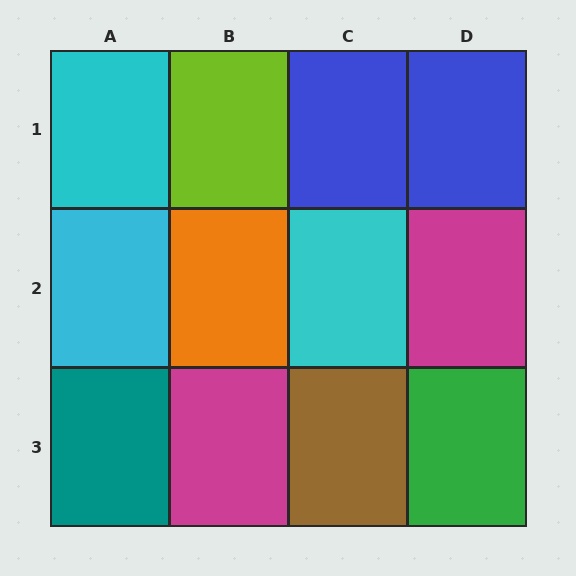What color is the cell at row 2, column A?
Cyan.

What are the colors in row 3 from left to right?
Teal, magenta, brown, green.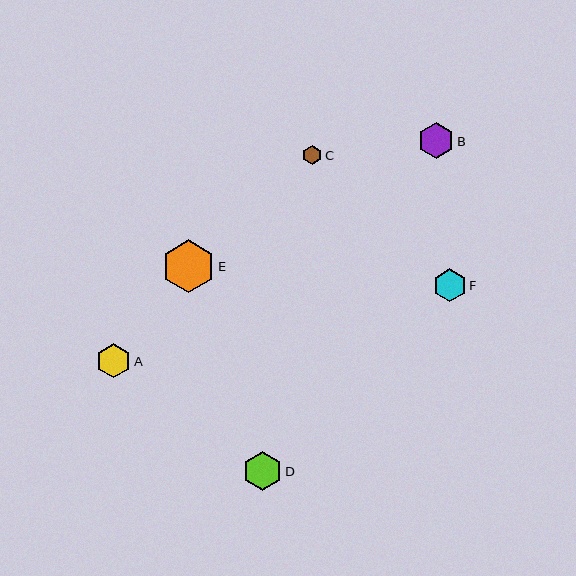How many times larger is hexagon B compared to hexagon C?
Hexagon B is approximately 1.9 times the size of hexagon C.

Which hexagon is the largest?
Hexagon E is the largest with a size of approximately 53 pixels.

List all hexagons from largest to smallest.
From largest to smallest: E, D, B, A, F, C.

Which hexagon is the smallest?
Hexagon C is the smallest with a size of approximately 19 pixels.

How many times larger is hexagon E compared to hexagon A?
Hexagon E is approximately 1.6 times the size of hexagon A.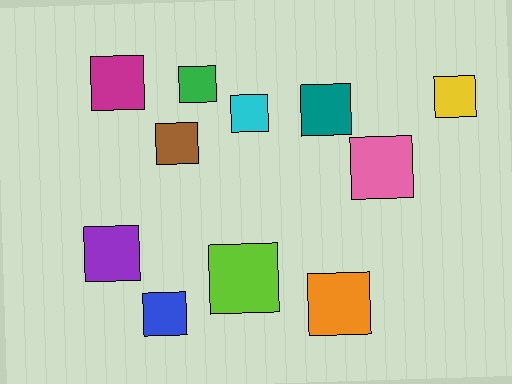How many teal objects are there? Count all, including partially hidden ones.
There is 1 teal object.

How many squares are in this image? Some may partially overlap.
There are 11 squares.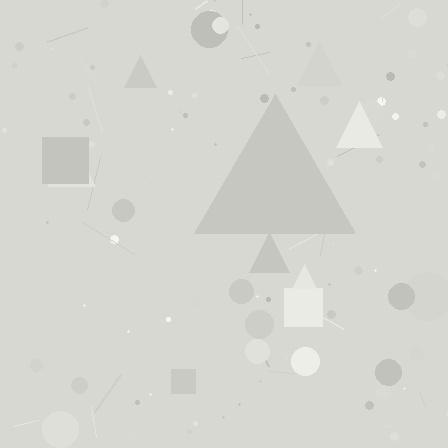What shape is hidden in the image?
A triangle is hidden in the image.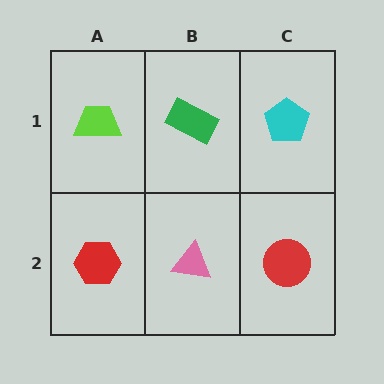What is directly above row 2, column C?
A cyan pentagon.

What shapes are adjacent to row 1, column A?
A red hexagon (row 2, column A), a green rectangle (row 1, column B).